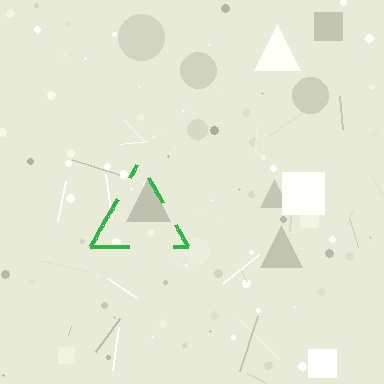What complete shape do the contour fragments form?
The contour fragments form a triangle.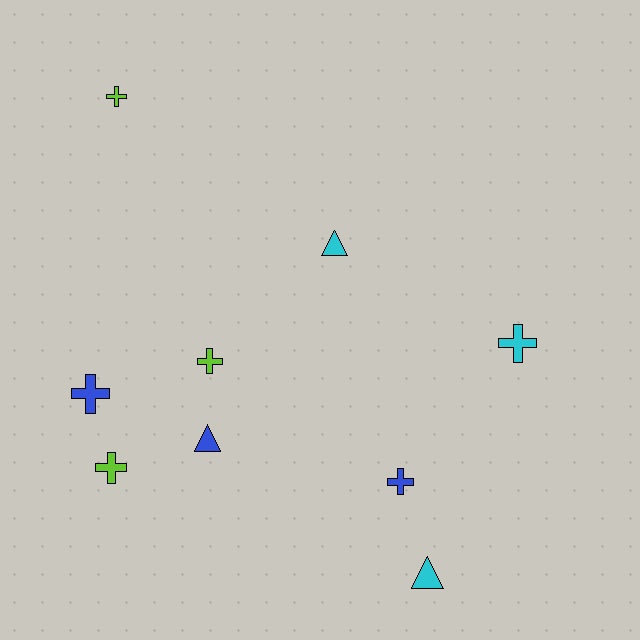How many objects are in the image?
There are 9 objects.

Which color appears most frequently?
Blue, with 3 objects.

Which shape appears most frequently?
Cross, with 6 objects.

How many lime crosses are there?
There are 3 lime crosses.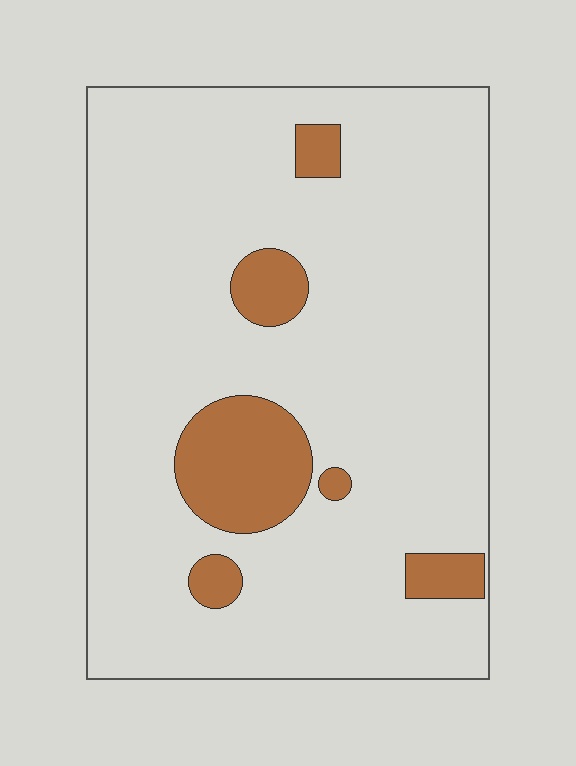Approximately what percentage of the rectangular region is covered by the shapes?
Approximately 10%.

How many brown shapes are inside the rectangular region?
6.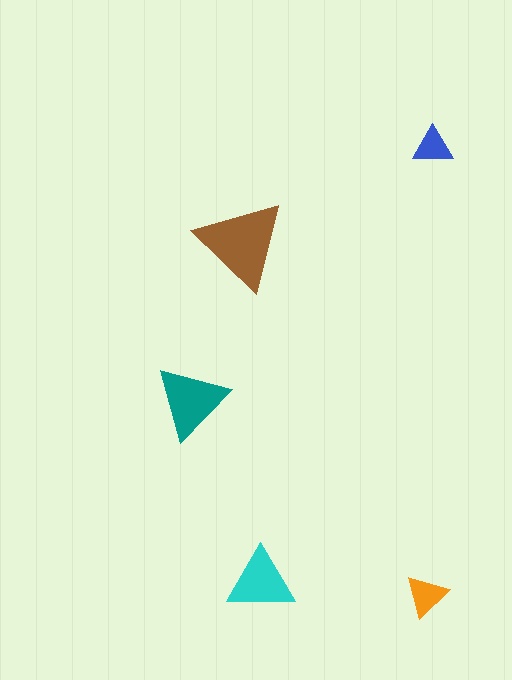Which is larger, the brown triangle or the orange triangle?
The brown one.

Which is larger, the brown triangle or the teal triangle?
The brown one.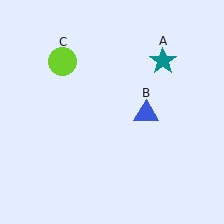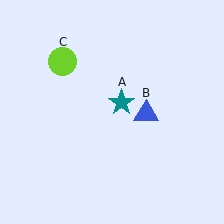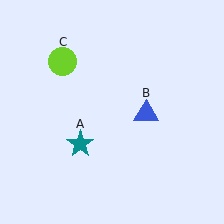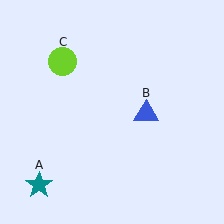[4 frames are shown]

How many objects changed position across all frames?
1 object changed position: teal star (object A).